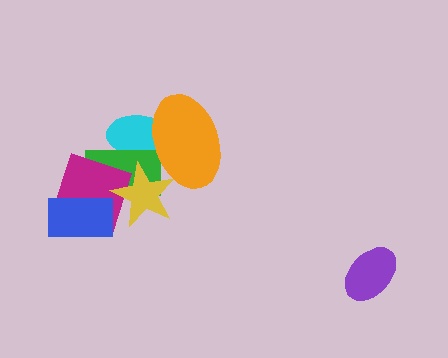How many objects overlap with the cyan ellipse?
2 objects overlap with the cyan ellipse.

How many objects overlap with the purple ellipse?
0 objects overlap with the purple ellipse.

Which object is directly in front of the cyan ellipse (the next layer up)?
The green rectangle is directly in front of the cyan ellipse.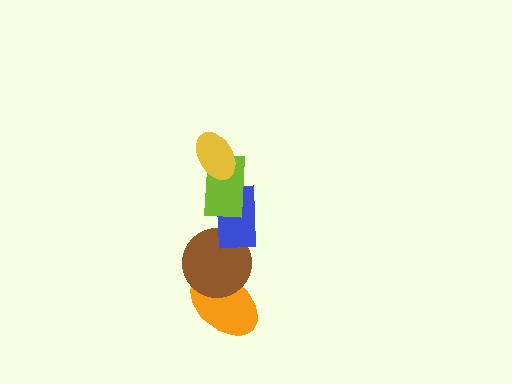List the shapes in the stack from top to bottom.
From top to bottom: the yellow ellipse, the lime rectangle, the blue rectangle, the brown circle, the orange ellipse.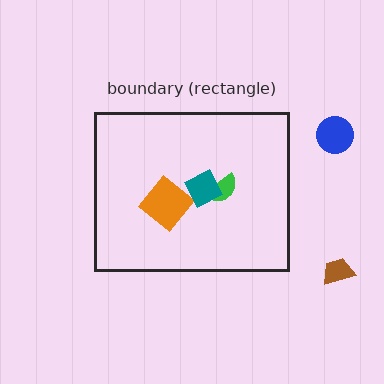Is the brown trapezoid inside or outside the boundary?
Outside.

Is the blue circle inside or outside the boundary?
Outside.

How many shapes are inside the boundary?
3 inside, 2 outside.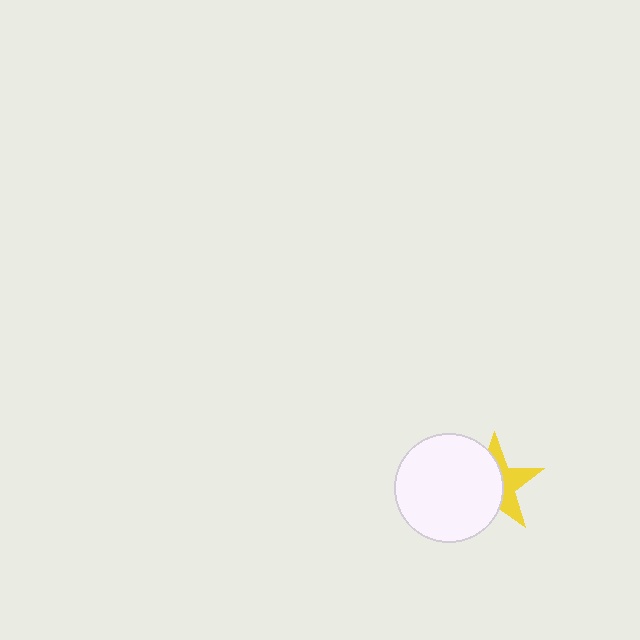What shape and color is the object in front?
The object in front is a white circle.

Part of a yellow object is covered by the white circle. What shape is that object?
It is a star.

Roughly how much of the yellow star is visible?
A small part of it is visible (roughly 42%).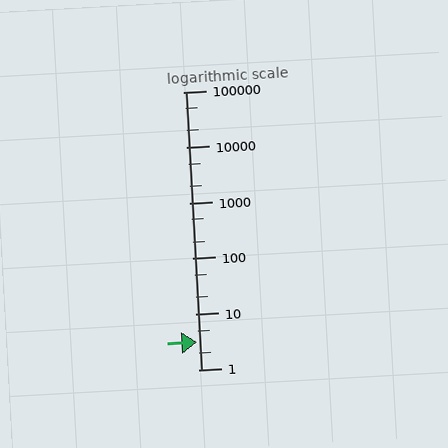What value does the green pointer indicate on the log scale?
The pointer indicates approximately 3.1.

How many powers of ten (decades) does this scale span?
The scale spans 5 decades, from 1 to 100000.